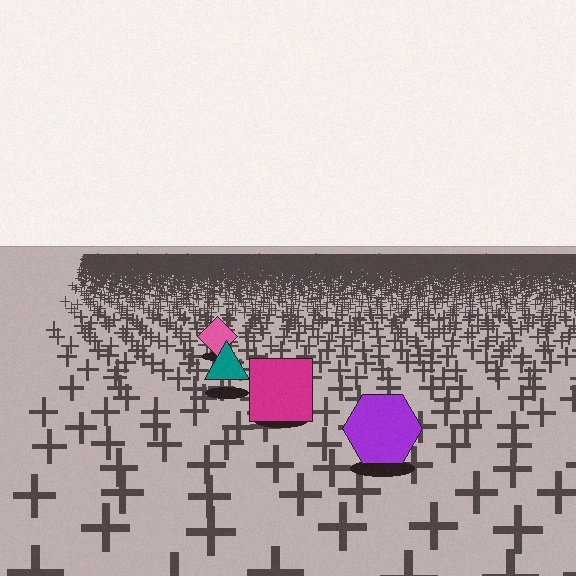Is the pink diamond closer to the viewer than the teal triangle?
No. The teal triangle is closer — you can tell from the texture gradient: the ground texture is coarser near it.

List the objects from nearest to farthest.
From nearest to farthest: the purple hexagon, the magenta square, the teal triangle, the pink diamond.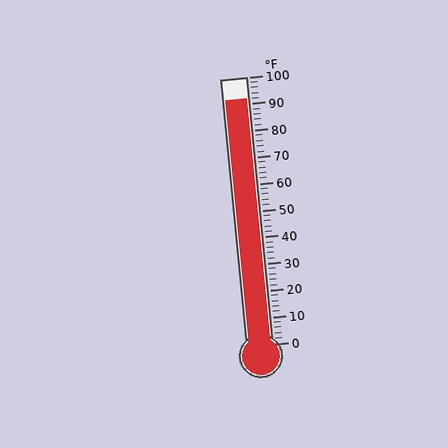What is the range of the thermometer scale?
The thermometer scale ranges from 0°F to 100°F.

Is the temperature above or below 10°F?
The temperature is above 10°F.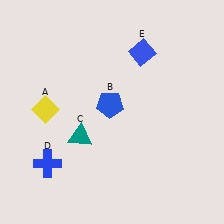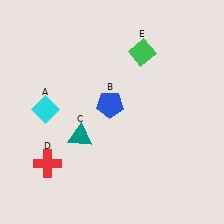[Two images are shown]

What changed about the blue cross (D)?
In Image 1, D is blue. In Image 2, it changed to red.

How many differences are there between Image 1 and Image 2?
There are 3 differences between the two images.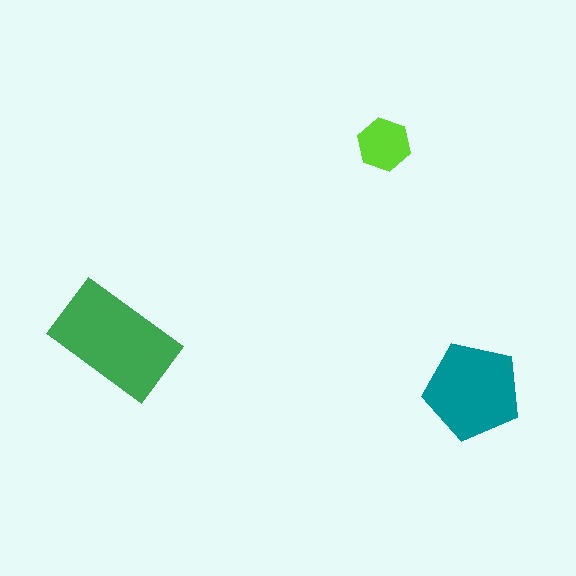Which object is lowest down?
The teal pentagon is bottommost.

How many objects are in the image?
There are 3 objects in the image.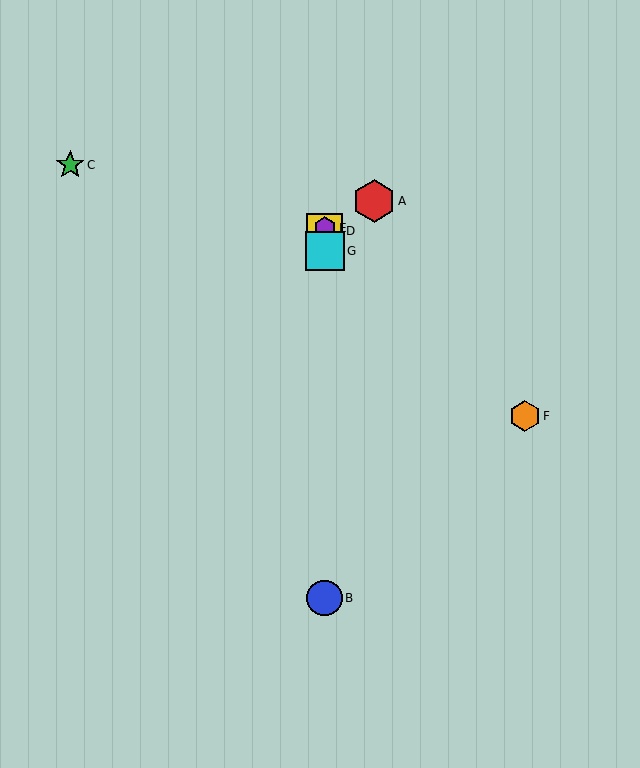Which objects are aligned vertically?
Objects B, D, E, G are aligned vertically.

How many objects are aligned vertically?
4 objects (B, D, E, G) are aligned vertically.